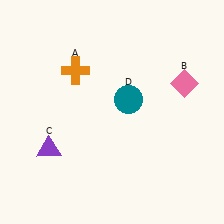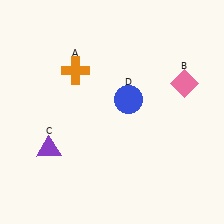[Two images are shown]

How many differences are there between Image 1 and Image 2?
There is 1 difference between the two images.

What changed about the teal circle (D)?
In Image 1, D is teal. In Image 2, it changed to blue.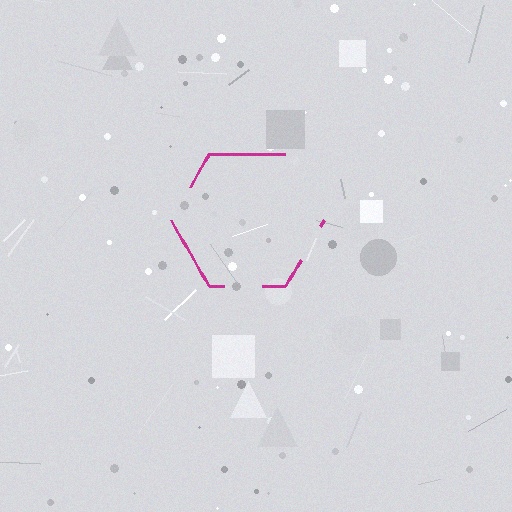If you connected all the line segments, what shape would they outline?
They would outline a hexagon.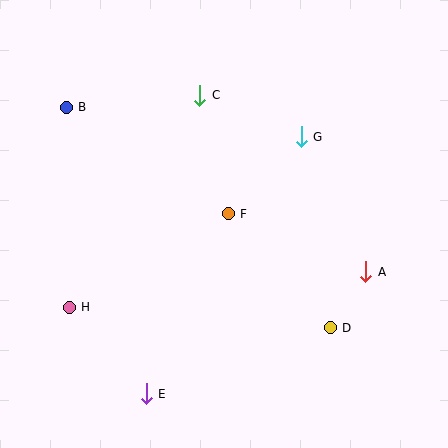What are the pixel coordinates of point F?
Point F is at (228, 214).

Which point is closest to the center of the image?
Point F at (228, 214) is closest to the center.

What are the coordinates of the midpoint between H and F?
The midpoint between H and F is at (149, 260).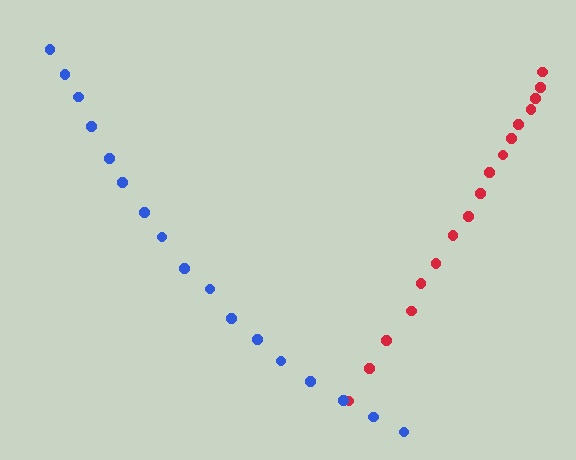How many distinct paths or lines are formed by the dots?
There are 2 distinct paths.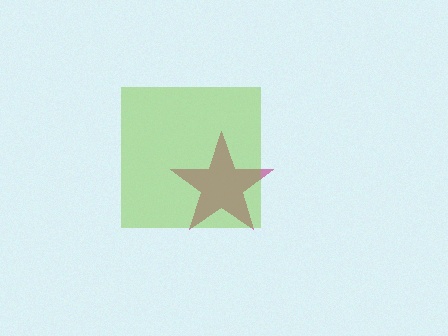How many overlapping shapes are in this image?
There are 2 overlapping shapes in the image.